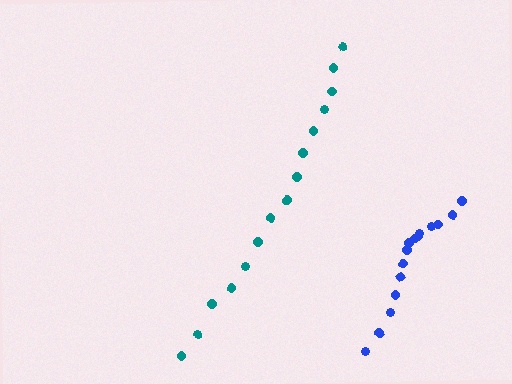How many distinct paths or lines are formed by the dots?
There are 2 distinct paths.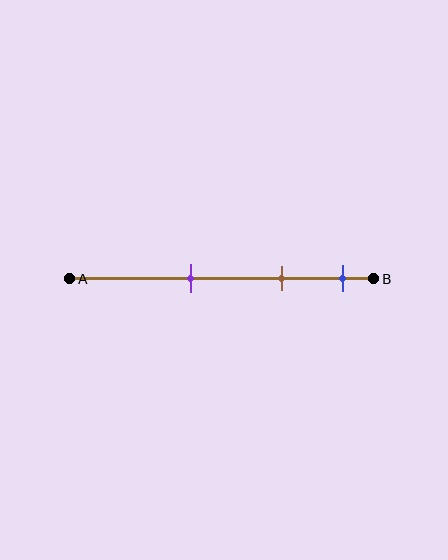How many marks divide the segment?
There are 3 marks dividing the segment.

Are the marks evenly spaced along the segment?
Yes, the marks are approximately evenly spaced.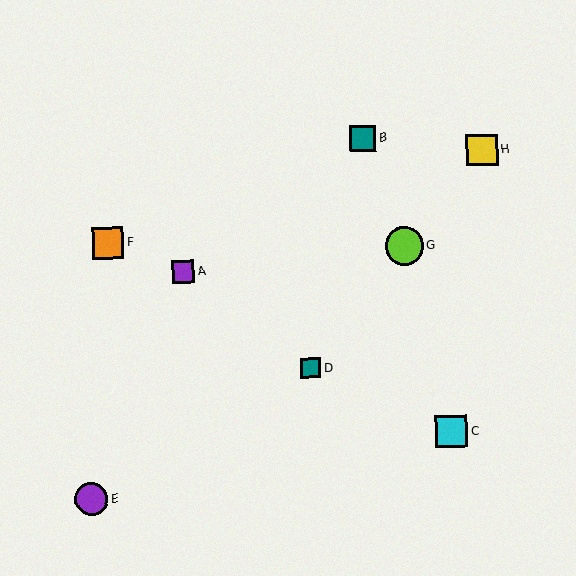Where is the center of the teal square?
The center of the teal square is at (311, 368).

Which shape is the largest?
The lime circle (labeled G) is the largest.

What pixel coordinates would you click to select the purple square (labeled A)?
Click at (183, 272) to select the purple square A.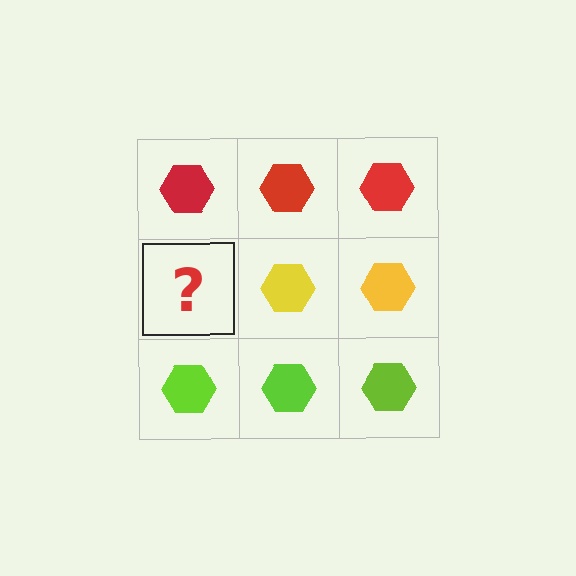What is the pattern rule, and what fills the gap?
The rule is that each row has a consistent color. The gap should be filled with a yellow hexagon.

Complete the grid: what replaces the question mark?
The question mark should be replaced with a yellow hexagon.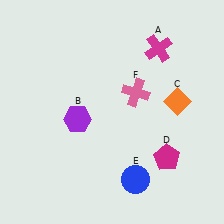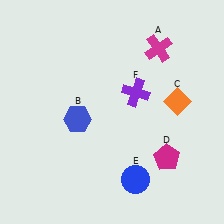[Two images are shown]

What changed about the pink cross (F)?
In Image 1, F is pink. In Image 2, it changed to purple.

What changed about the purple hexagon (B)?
In Image 1, B is purple. In Image 2, it changed to blue.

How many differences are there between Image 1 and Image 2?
There are 2 differences between the two images.